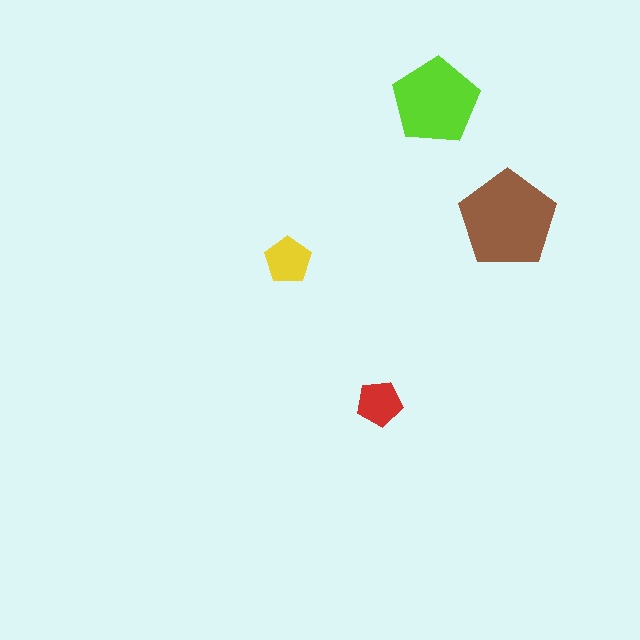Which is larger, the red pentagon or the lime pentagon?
The lime one.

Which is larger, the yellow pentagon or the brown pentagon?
The brown one.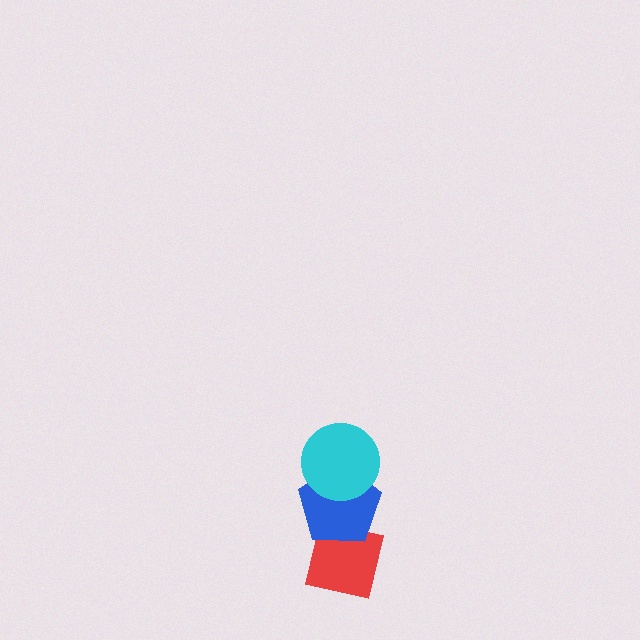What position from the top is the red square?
The red square is 3rd from the top.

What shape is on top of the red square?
The blue pentagon is on top of the red square.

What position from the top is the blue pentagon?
The blue pentagon is 2nd from the top.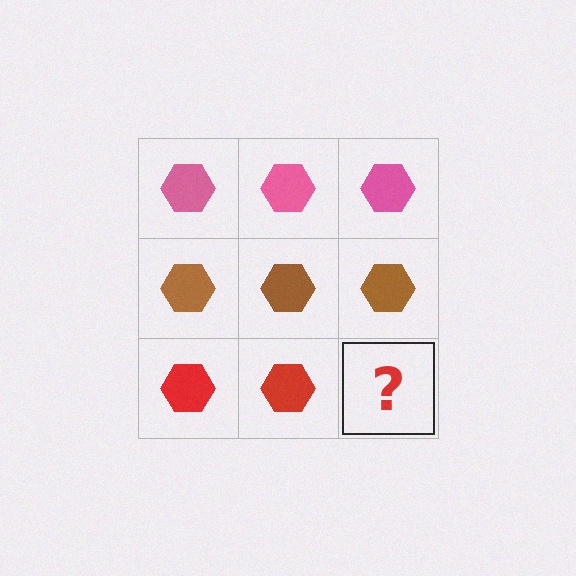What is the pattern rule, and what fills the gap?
The rule is that each row has a consistent color. The gap should be filled with a red hexagon.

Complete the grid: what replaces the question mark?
The question mark should be replaced with a red hexagon.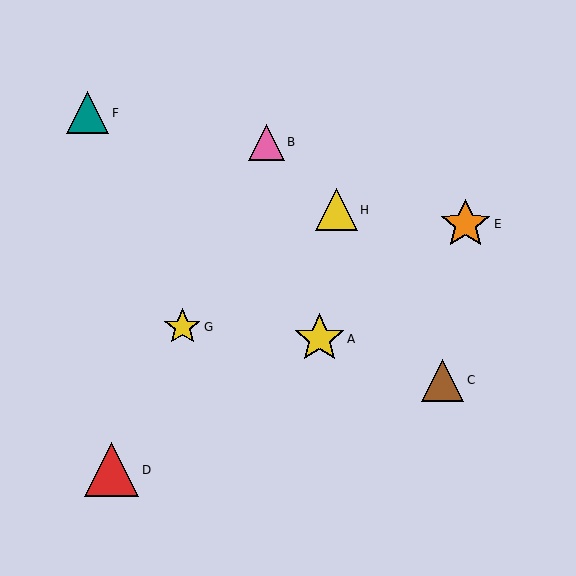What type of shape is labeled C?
Shape C is a brown triangle.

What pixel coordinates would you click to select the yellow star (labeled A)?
Click at (319, 339) to select the yellow star A.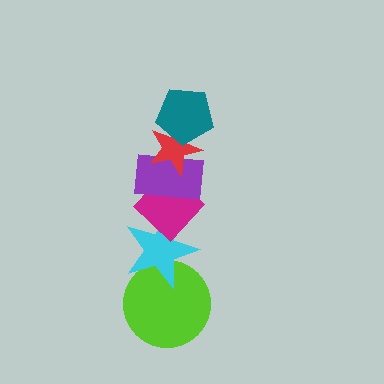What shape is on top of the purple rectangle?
The red star is on top of the purple rectangle.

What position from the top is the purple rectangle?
The purple rectangle is 3rd from the top.